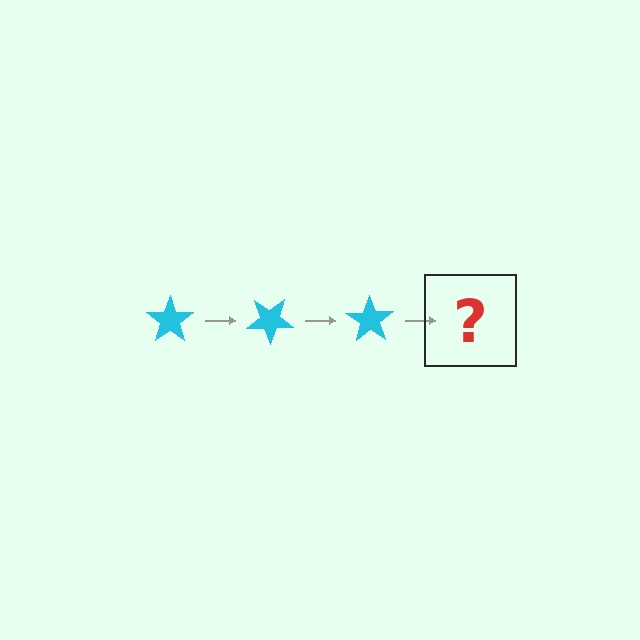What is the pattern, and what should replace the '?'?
The pattern is that the star rotates 35 degrees each step. The '?' should be a cyan star rotated 105 degrees.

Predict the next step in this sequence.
The next step is a cyan star rotated 105 degrees.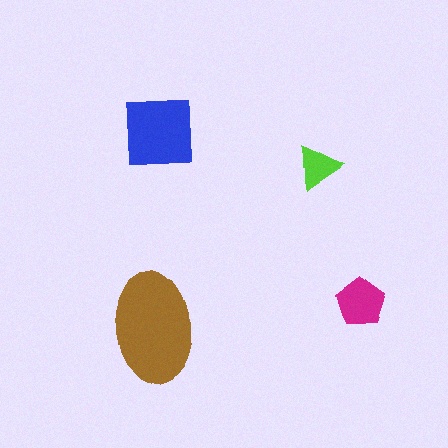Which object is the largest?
The brown ellipse.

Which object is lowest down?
The brown ellipse is bottommost.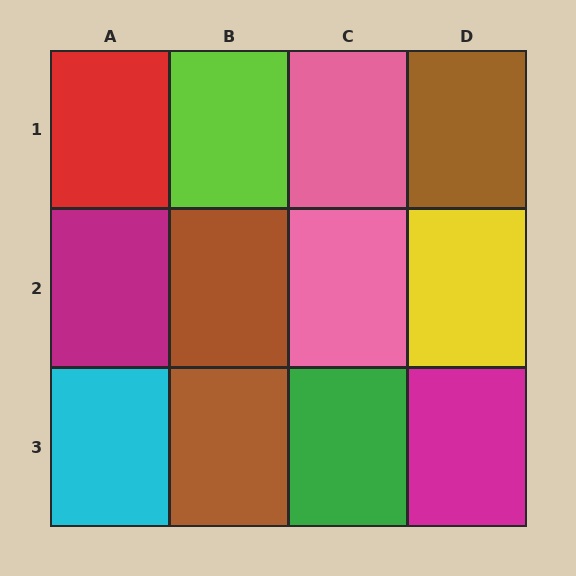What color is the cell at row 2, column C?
Pink.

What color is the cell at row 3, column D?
Magenta.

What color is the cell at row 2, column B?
Brown.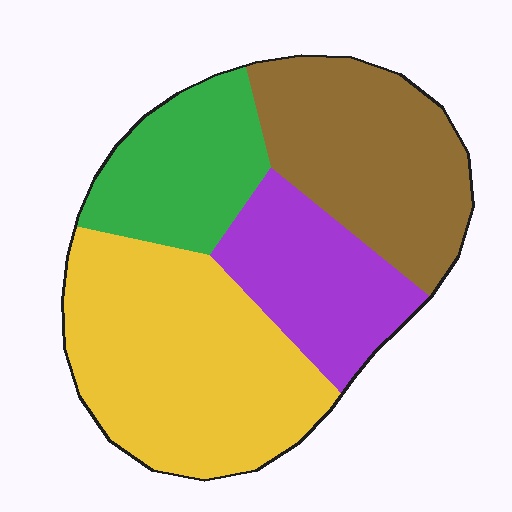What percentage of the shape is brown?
Brown covers roughly 25% of the shape.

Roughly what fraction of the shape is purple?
Purple covers 18% of the shape.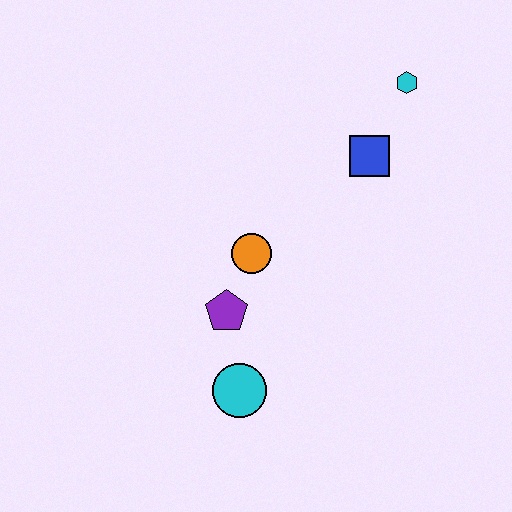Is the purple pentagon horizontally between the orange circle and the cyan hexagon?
No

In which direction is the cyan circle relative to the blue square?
The cyan circle is below the blue square.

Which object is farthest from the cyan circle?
The cyan hexagon is farthest from the cyan circle.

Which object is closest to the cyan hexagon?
The blue square is closest to the cyan hexagon.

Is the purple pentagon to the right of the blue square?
No